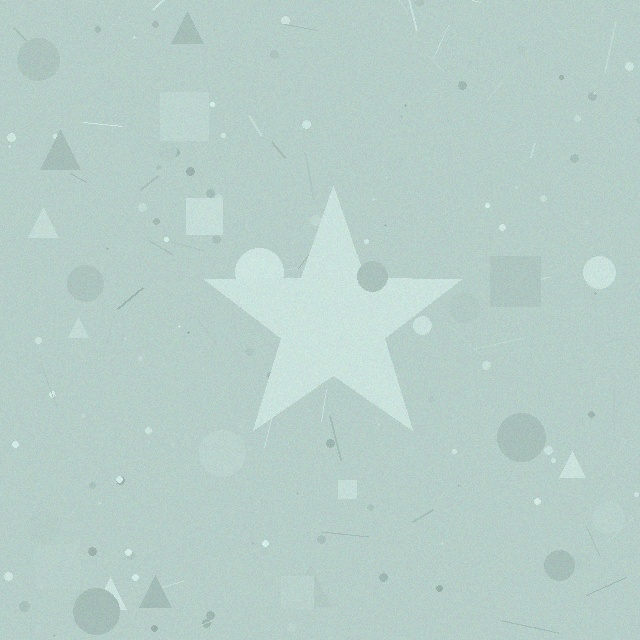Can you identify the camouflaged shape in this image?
The camouflaged shape is a star.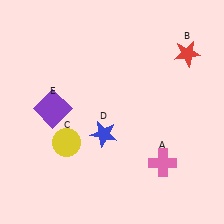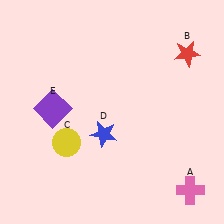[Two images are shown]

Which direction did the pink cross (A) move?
The pink cross (A) moved down.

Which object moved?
The pink cross (A) moved down.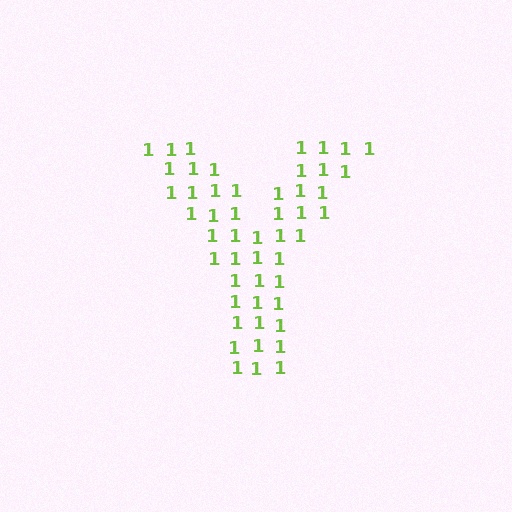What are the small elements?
The small elements are digit 1's.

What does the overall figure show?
The overall figure shows the letter Y.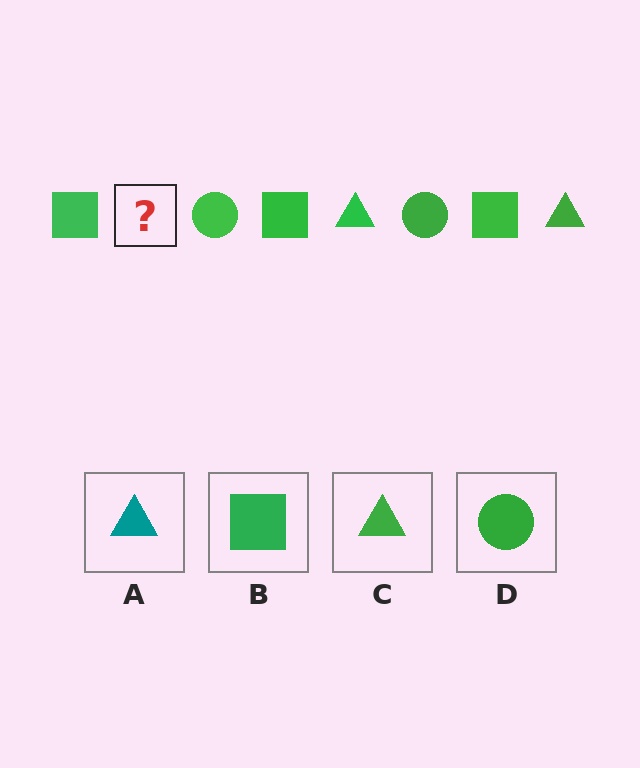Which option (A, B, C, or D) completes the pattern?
C.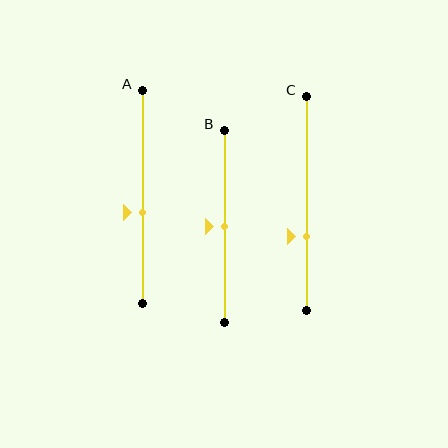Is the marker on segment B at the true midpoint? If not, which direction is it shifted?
Yes, the marker on segment B is at the true midpoint.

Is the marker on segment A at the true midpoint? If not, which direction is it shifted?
No, the marker on segment A is shifted downward by about 7% of the segment length.